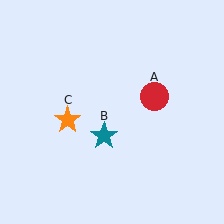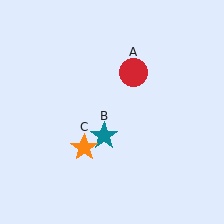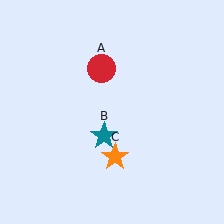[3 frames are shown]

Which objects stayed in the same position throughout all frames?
Teal star (object B) remained stationary.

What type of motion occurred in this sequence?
The red circle (object A), orange star (object C) rotated counterclockwise around the center of the scene.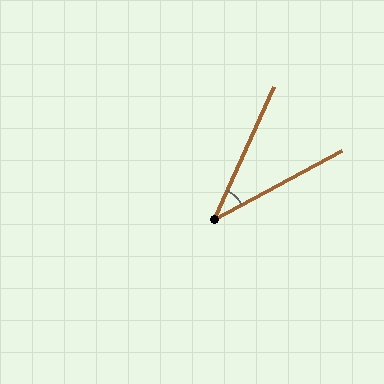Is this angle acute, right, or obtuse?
It is acute.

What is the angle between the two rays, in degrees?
Approximately 37 degrees.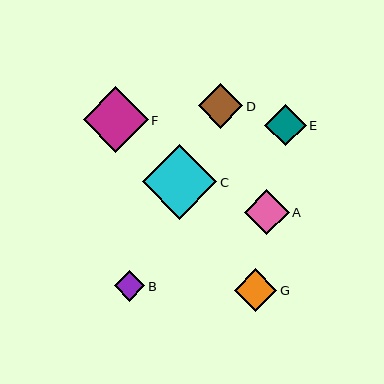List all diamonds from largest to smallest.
From largest to smallest: C, F, A, D, G, E, B.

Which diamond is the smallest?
Diamond B is the smallest with a size of approximately 31 pixels.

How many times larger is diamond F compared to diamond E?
Diamond F is approximately 1.6 times the size of diamond E.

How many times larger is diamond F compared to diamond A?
Diamond F is approximately 1.4 times the size of diamond A.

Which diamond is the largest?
Diamond C is the largest with a size of approximately 75 pixels.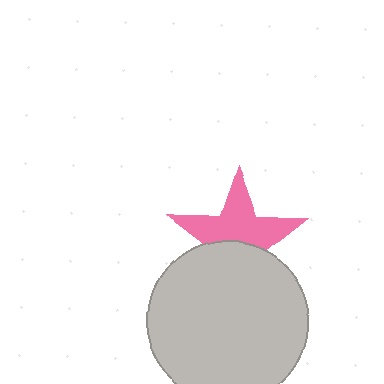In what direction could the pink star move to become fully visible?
The pink star could move up. That would shift it out from behind the light gray circle entirely.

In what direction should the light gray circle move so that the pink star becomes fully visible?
The light gray circle should move down. That is the shortest direction to clear the overlap and leave the pink star fully visible.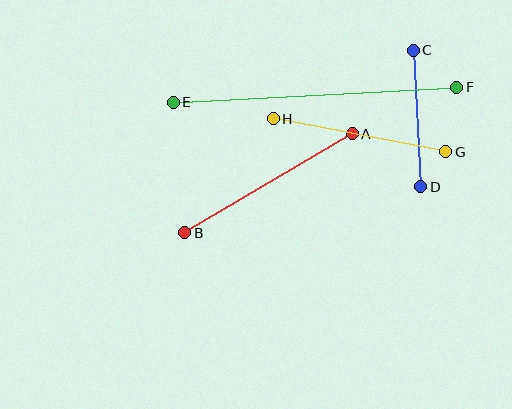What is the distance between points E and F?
The distance is approximately 284 pixels.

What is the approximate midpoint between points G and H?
The midpoint is at approximately (359, 135) pixels.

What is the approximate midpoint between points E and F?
The midpoint is at approximately (315, 95) pixels.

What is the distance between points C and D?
The distance is approximately 137 pixels.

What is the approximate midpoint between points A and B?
The midpoint is at approximately (268, 183) pixels.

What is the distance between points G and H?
The distance is approximately 176 pixels.